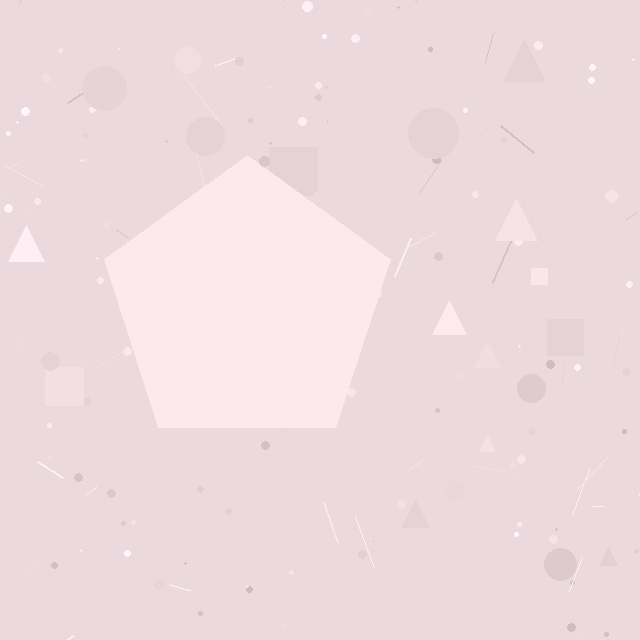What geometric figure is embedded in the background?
A pentagon is embedded in the background.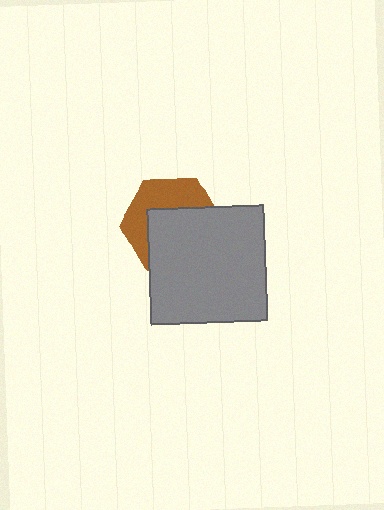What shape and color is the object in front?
The object in front is a gray square.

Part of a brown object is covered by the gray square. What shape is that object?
It is a hexagon.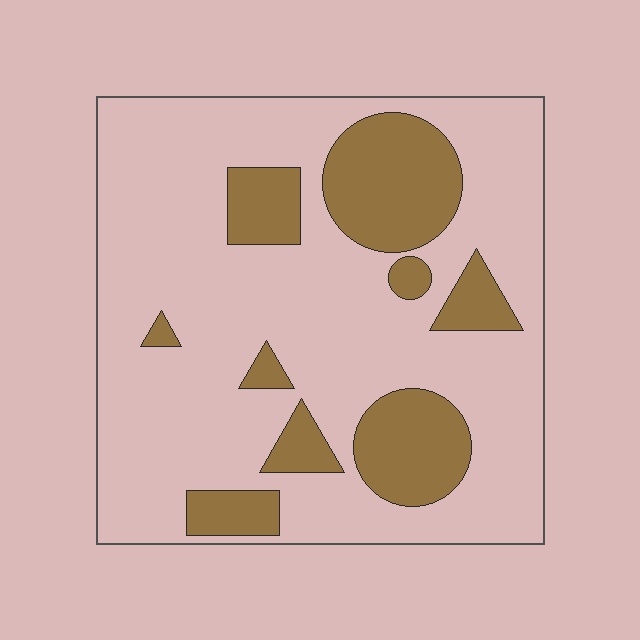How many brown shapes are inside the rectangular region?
9.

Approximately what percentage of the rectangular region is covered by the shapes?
Approximately 25%.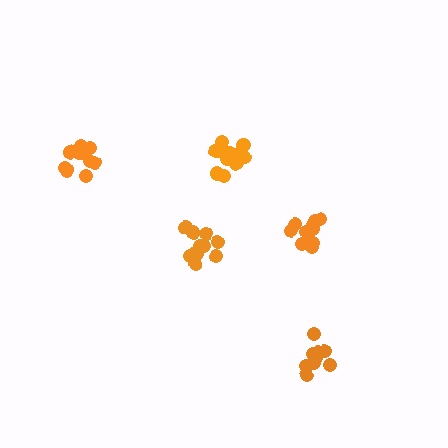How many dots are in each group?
Group 1: 9 dots, Group 2: 12 dots, Group 3: 10 dots, Group 4: 11 dots, Group 5: 10 dots (52 total).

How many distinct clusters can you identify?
There are 5 distinct clusters.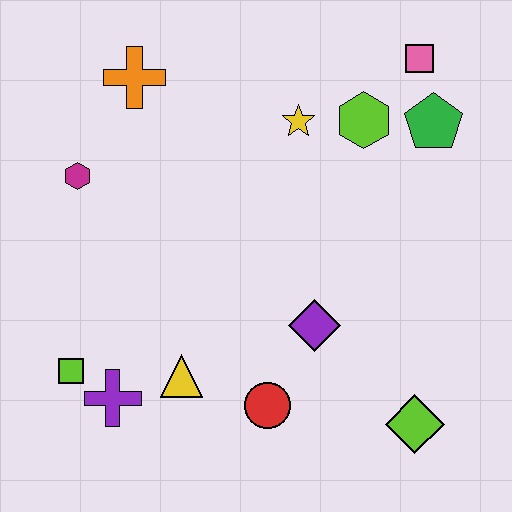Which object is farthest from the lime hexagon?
The lime square is farthest from the lime hexagon.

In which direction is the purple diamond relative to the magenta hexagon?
The purple diamond is to the right of the magenta hexagon.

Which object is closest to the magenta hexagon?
The orange cross is closest to the magenta hexagon.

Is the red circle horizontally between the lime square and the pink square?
Yes